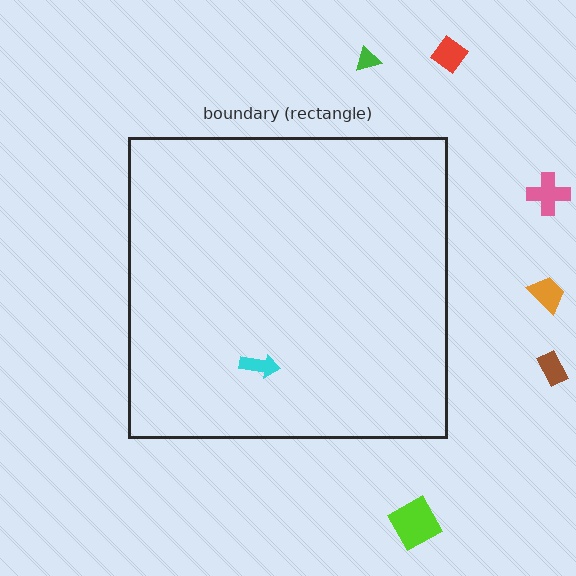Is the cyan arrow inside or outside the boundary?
Inside.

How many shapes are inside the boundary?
1 inside, 6 outside.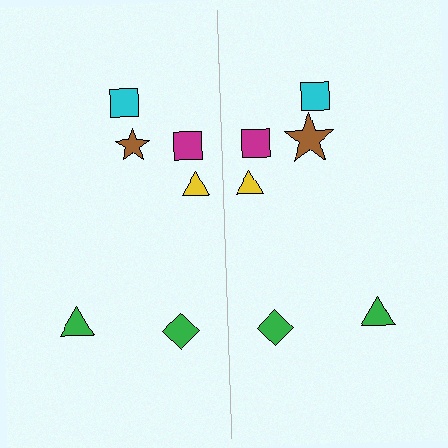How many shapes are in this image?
There are 12 shapes in this image.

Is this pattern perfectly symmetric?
No, the pattern is not perfectly symmetric. The brown star on the right side has a different size than its mirror counterpart.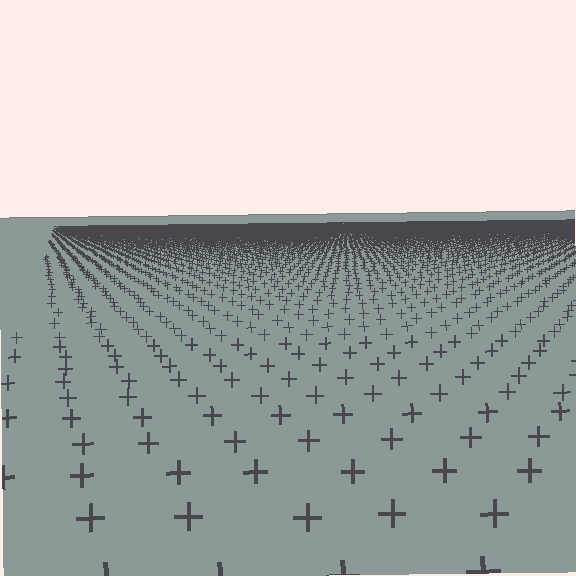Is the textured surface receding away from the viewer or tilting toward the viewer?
The surface is receding away from the viewer. Texture elements get smaller and denser toward the top.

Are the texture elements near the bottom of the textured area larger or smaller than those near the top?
Larger. Near the bottom, elements are closer to the viewer and appear at a bigger on-screen size.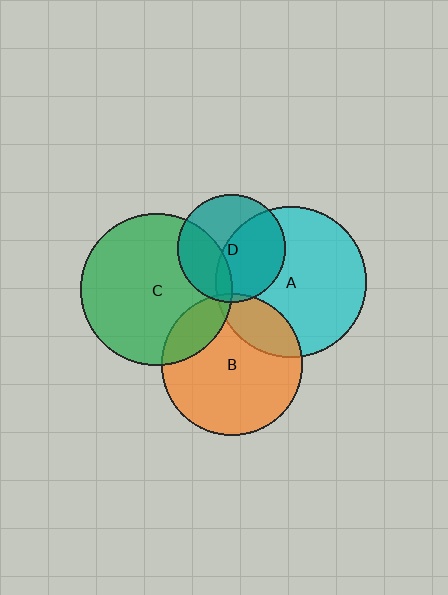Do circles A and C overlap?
Yes.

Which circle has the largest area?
Circle C (green).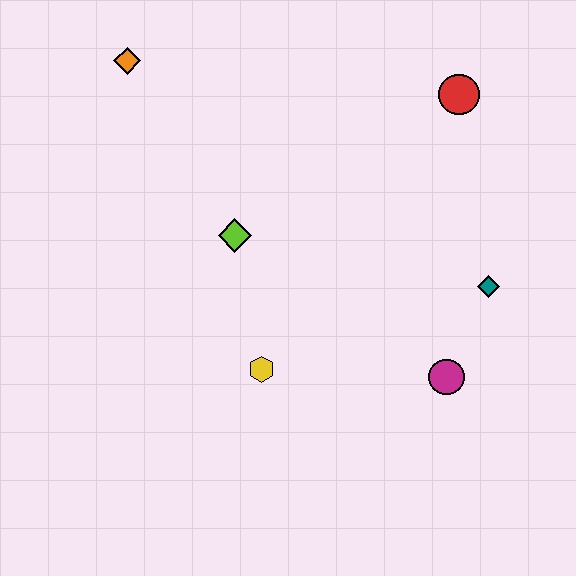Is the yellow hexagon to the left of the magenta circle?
Yes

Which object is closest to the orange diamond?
The lime diamond is closest to the orange diamond.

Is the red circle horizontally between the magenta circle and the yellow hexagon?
No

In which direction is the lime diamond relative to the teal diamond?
The lime diamond is to the left of the teal diamond.